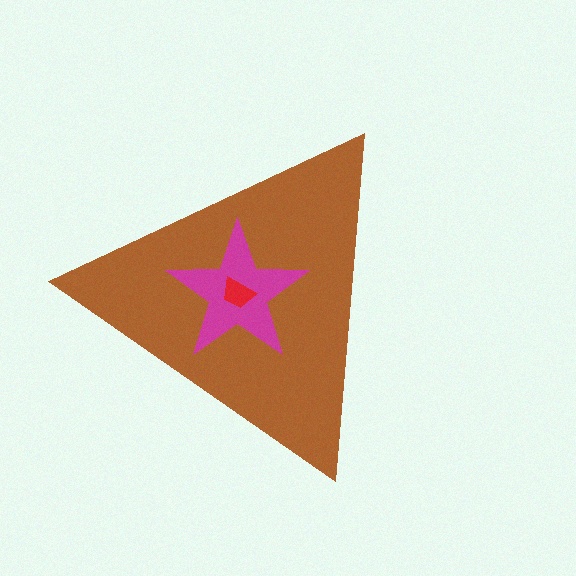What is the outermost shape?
The brown triangle.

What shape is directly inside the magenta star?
The red trapezoid.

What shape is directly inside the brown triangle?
The magenta star.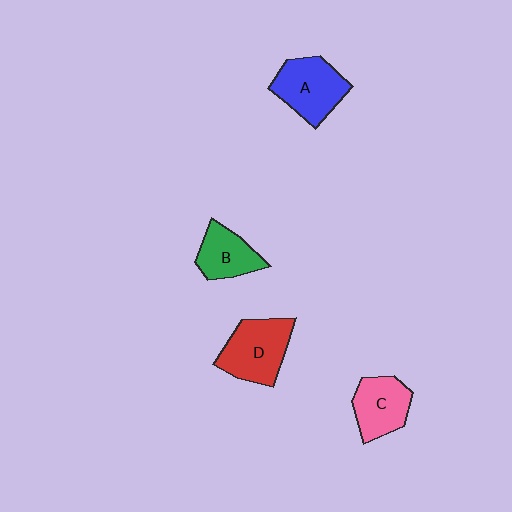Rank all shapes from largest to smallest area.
From largest to smallest: D (red), A (blue), C (pink), B (green).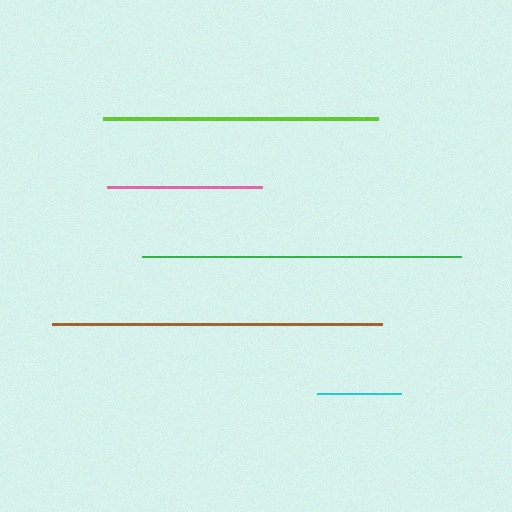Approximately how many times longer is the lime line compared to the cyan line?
The lime line is approximately 3.3 times the length of the cyan line.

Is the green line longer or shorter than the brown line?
The brown line is longer than the green line.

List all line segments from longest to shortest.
From longest to shortest: brown, green, lime, pink, cyan.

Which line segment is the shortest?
The cyan line is the shortest at approximately 84 pixels.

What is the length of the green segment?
The green segment is approximately 319 pixels long.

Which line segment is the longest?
The brown line is the longest at approximately 330 pixels.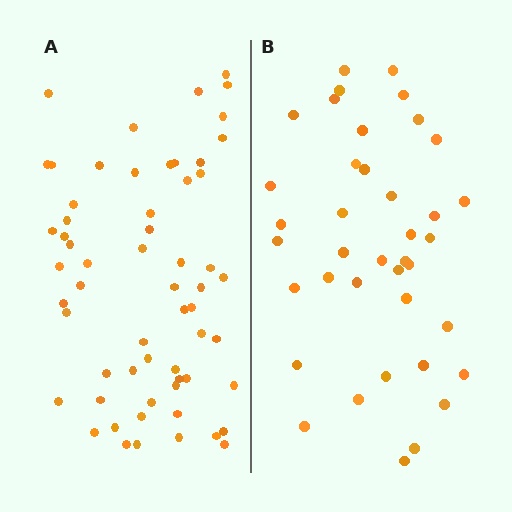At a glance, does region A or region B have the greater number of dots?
Region A (the left region) has more dots.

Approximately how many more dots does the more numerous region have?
Region A has approximately 20 more dots than region B.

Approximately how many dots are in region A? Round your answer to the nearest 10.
About 60 dots.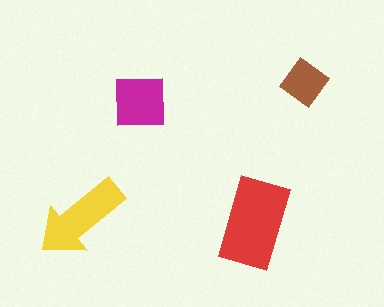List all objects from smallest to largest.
The brown diamond, the magenta square, the yellow arrow, the red rectangle.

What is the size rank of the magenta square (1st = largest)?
3rd.